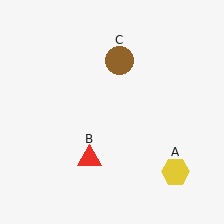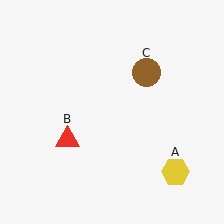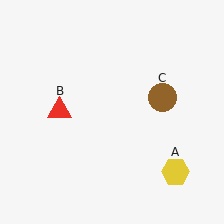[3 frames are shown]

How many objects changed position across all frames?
2 objects changed position: red triangle (object B), brown circle (object C).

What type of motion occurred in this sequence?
The red triangle (object B), brown circle (object C) rotated clockwise around the center of the scene.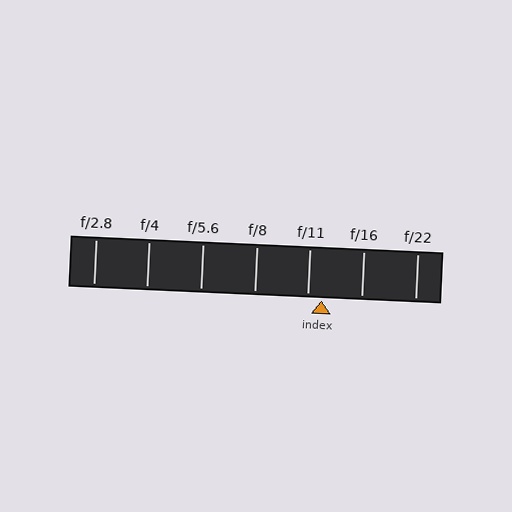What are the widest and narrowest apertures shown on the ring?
The widest aperture shown is f/2.8 and the narrowest is f/22.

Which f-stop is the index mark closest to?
The index mark is closest to f/11.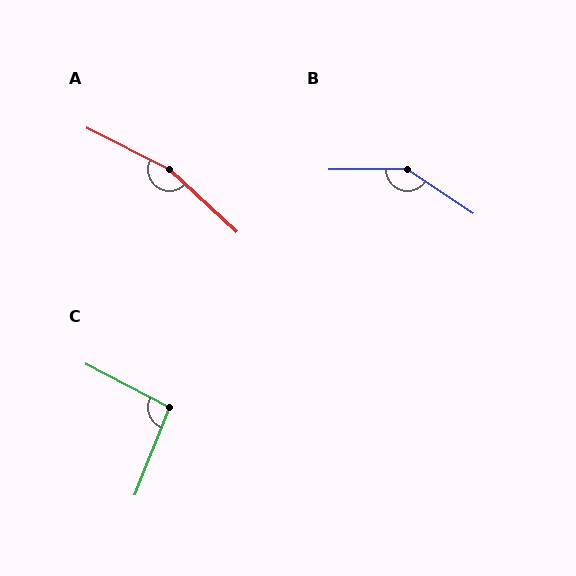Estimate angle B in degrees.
Approximately 146 degrees.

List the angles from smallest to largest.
C (97°), B (146°), A (164°).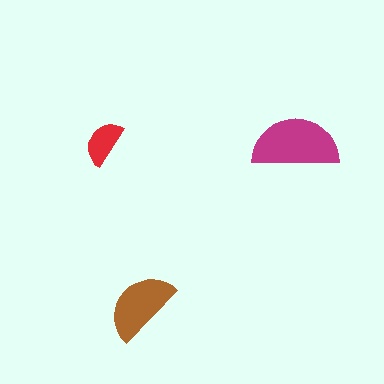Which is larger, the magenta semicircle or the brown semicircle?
The magenta one.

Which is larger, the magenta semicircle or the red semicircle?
The magenta one.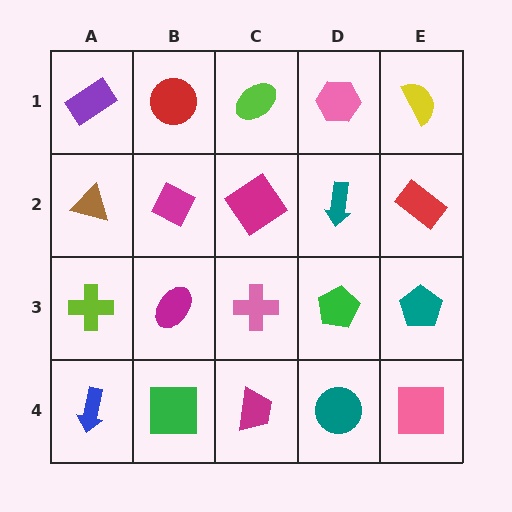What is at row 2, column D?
A teal arrow.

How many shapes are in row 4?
5 shapes.